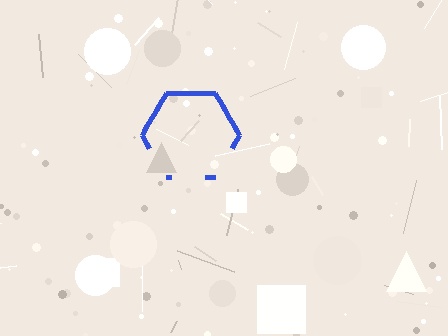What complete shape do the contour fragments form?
The contour fragments form a hexagon.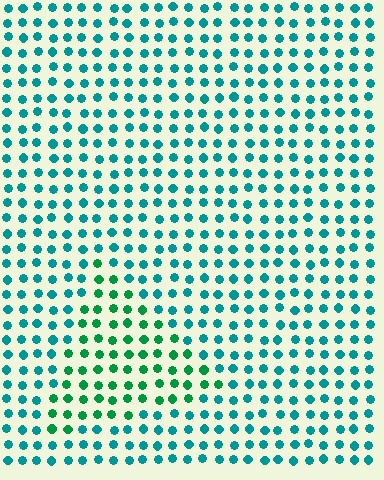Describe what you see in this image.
The image is filled with small teal elements in a uniform arrangement. A triangle-shaped region is visible where the elements are tinted to a slightly different hue, forming a subtle color boundary.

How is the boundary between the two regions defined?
The boundary is defined purely by a slight shift in hue (about 35 degrees). Spacing, size, and orientation are identical on both sides.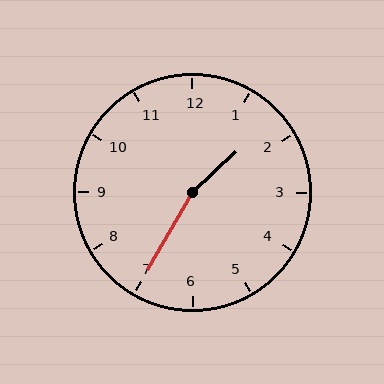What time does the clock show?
1:35.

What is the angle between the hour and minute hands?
Approximately 162 degrees.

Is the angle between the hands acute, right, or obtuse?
It is obtuse.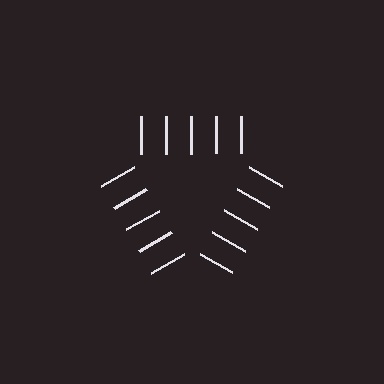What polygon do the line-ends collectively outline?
An illusory triangle — the line segments terminate on its edges but no continuous stroke is drawn.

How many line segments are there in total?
15 — 5 along each of the 3 edges.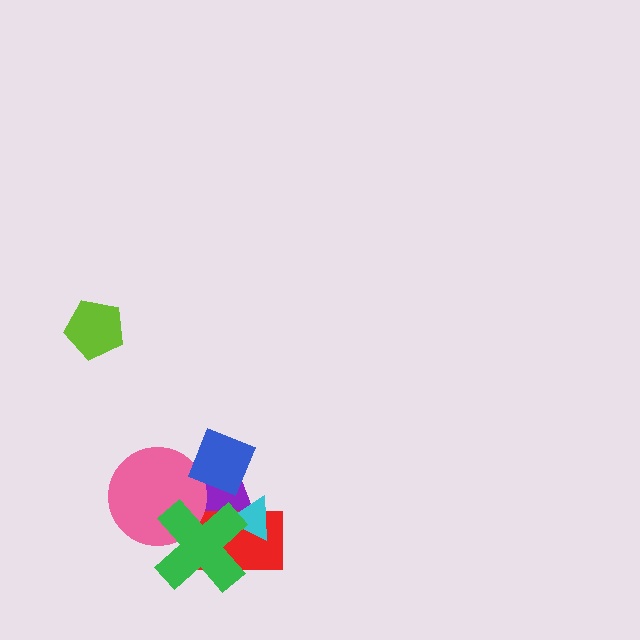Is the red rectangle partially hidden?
Yes, it is partially covered by another shape.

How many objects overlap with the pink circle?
3 objects overlap with the pink circle.